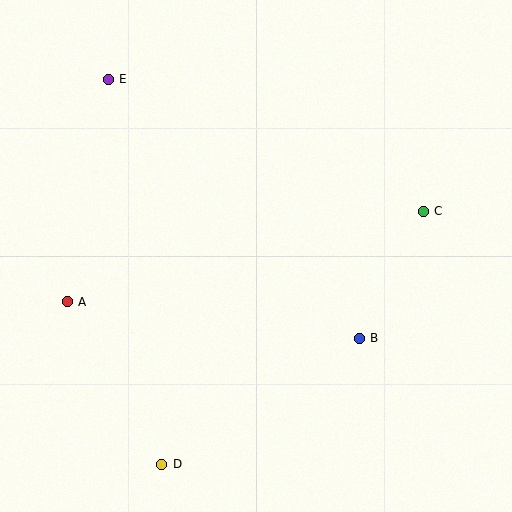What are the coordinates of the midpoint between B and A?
The midpoint between B and A is at (213, 320).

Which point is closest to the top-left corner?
Point E is closest to the top-left corner.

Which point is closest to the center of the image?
Point B at (359, 338) is closest to the center.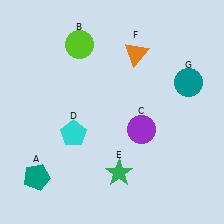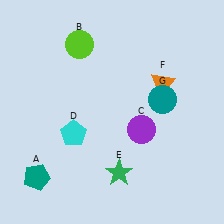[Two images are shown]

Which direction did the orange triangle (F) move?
The orange triangle (F) moved down.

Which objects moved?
The objects that moved are: the orange triangle (F), the teal circle (G).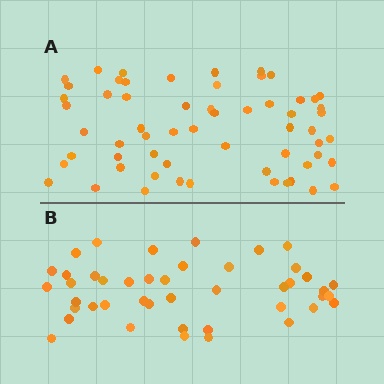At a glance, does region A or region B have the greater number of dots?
Region A (the top region) has more dots.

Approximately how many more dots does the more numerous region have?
Region A has approximately 15 more dots than region B.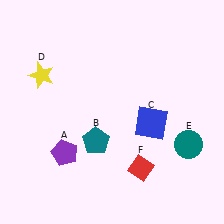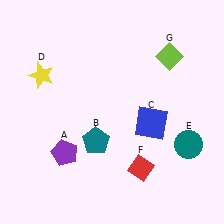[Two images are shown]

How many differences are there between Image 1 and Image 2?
There is 1 difference between the two images.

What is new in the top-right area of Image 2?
A lime diamond (G) was added in the top-right area of Image 2.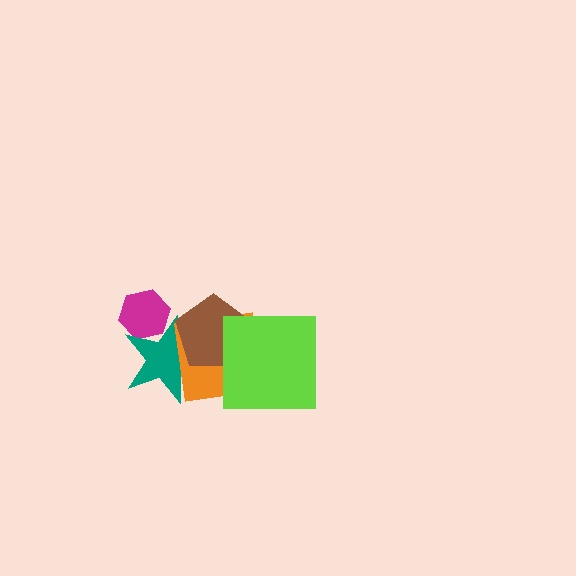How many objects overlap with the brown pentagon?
3 objects overlap with the brown pentagon.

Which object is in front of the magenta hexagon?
The teal star is in front of the magenta hexagon.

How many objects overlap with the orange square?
3 objects overlap with the orange square.